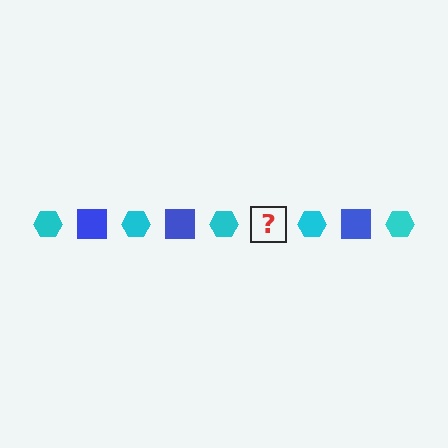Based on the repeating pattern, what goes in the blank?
The blank should be a blue square.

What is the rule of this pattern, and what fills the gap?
The rule is that the pattern alternates between cyan hexagon and blue square. The gap should be filled with a blue square.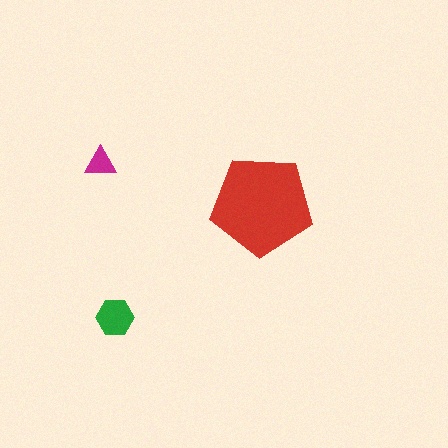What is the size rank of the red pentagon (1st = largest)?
1st.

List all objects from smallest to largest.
The magenta triangle, the green hexagon, the red pentagon.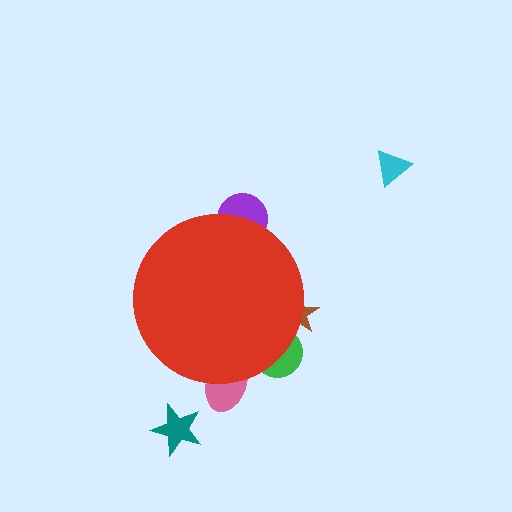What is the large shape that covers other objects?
A red circle.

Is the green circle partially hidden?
Yes, the green circle is partially hidden behind the red circle.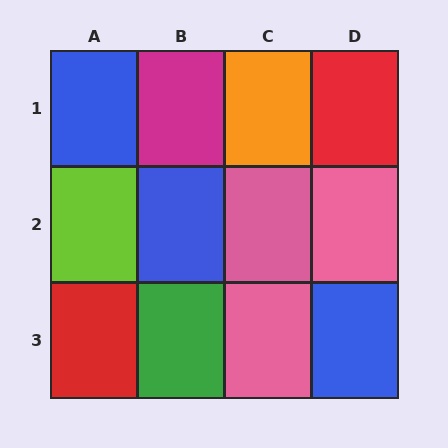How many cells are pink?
3 cells are pink.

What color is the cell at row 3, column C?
Pink.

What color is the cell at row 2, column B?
Blue.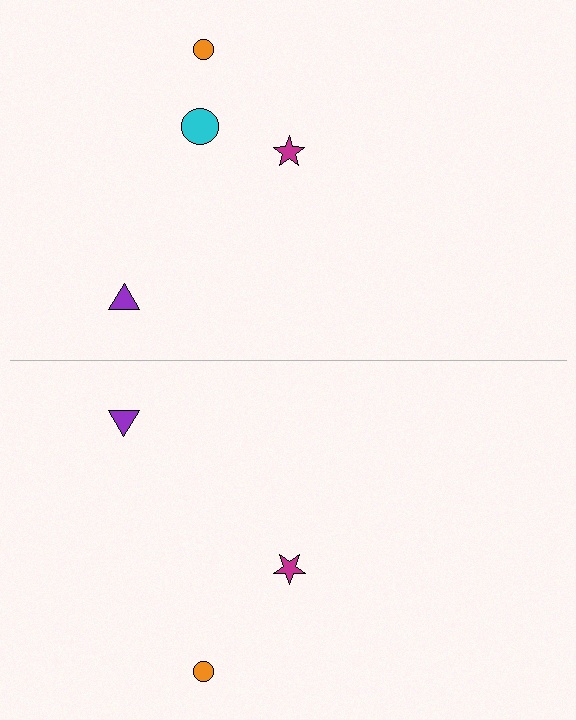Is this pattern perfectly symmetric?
No, the pattern is not perfectly symmetric. A cyan circle is missing from the bottom side.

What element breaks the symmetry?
A cyan circle is missing from the bottom side.